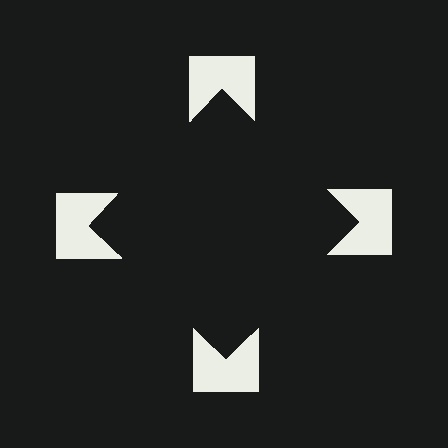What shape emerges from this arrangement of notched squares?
An illusory square — its edges are inferred from the aligned wedge cuts in the notched squares, not physically drawn.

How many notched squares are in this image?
There are 4 — one at each vertex of the illusory square.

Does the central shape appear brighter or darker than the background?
It typically appears slightly darker than the background, even though no actual brightness change is drawn.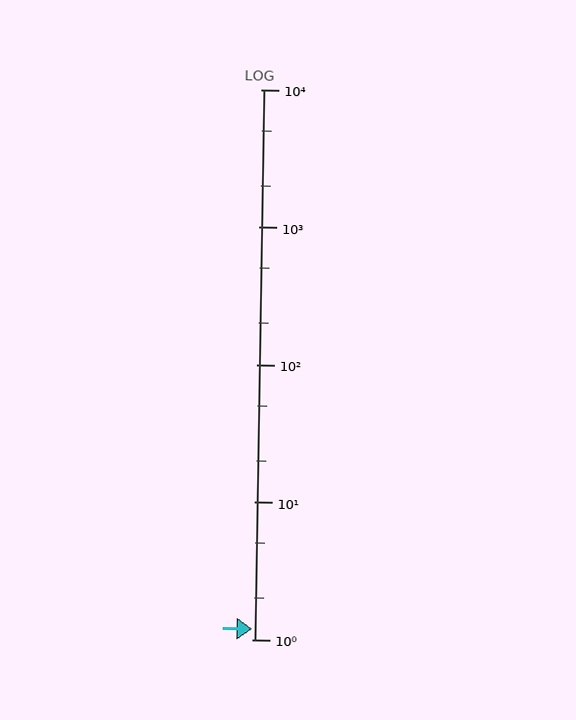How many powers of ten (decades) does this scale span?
The scale spans 4 decades, from 1 to 10000.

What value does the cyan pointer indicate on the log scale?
The pointer indicates approximately 1.2.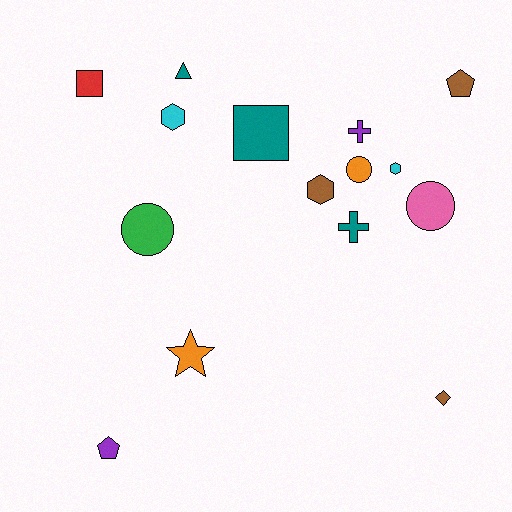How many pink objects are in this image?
There is 1 pink object.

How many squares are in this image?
There are 2 squares.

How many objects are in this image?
There are 15 objects.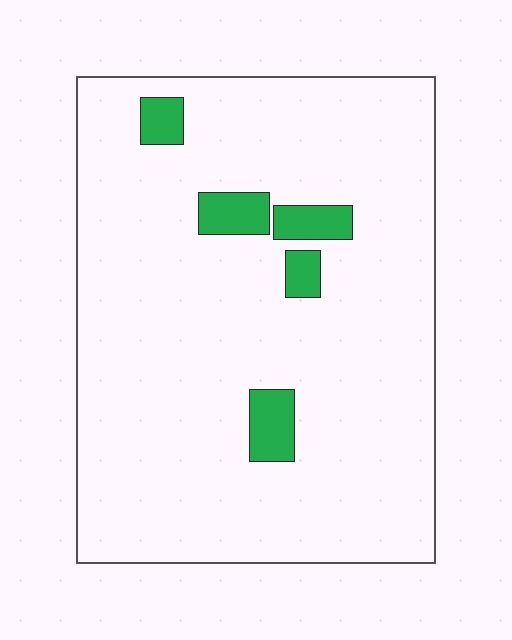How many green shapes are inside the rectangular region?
5.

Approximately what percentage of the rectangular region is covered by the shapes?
Approximately 5%.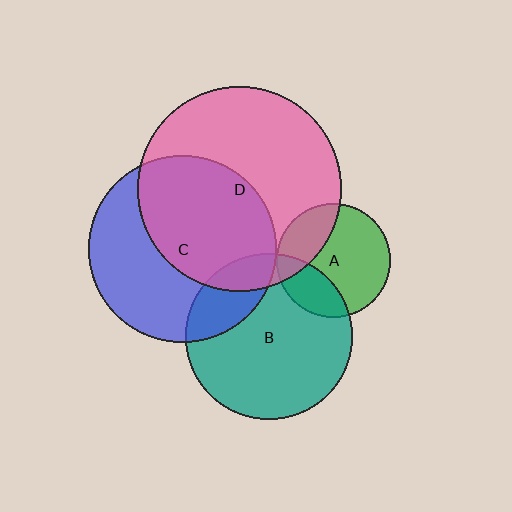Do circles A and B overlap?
Yes.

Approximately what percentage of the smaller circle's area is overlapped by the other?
Approximately 25%.